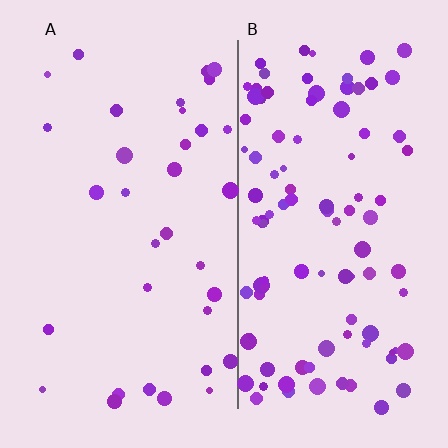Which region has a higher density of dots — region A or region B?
B (the right).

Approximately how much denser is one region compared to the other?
Approximately 3.1× — region B over region A.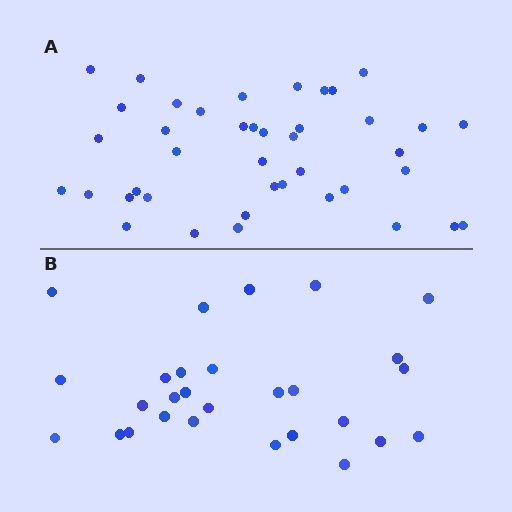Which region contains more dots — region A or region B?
Region A (the top region) has more dots.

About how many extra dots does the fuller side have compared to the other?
Region A has approximately 15 more dots than region B.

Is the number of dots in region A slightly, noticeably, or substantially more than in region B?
Region A has substantially more. The ratio is roughly 1.5 to 1.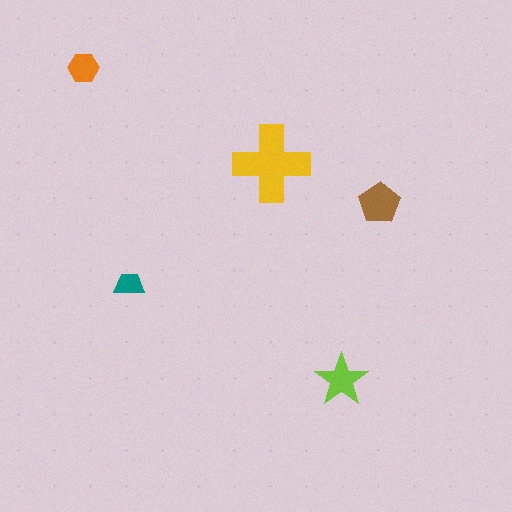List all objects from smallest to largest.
The teal trapezoid, the orange hexagon, the lime star, the brown pentagon, the yellow cross.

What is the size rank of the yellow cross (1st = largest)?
1st.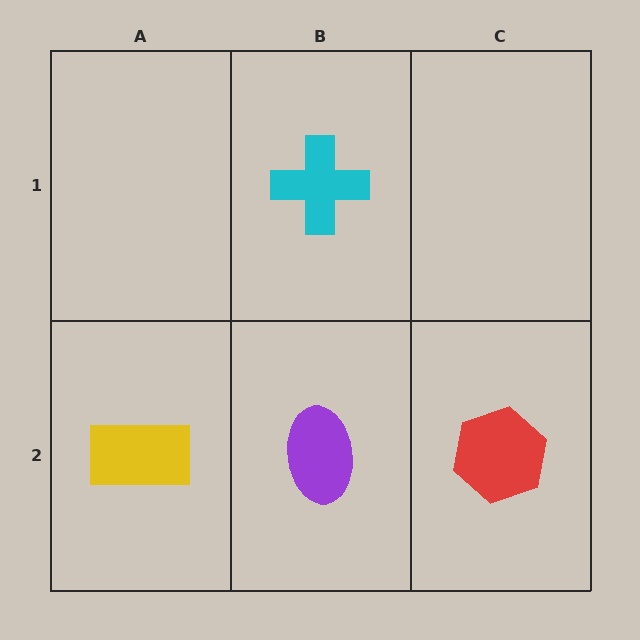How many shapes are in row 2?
3 shapes.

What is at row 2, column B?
A purple ellipse.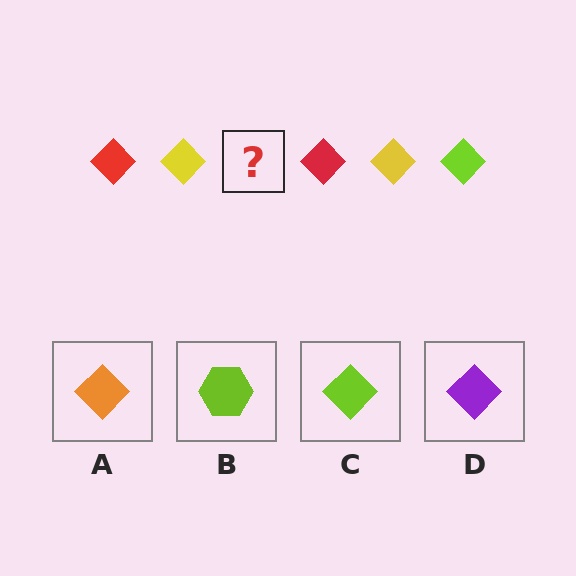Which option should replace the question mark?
Option C.